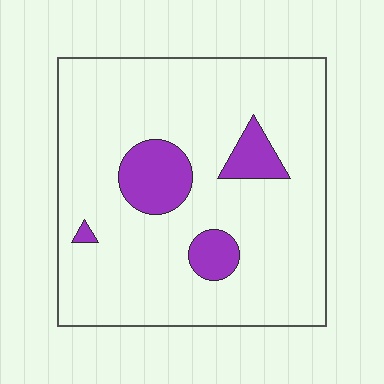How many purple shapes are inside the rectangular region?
4.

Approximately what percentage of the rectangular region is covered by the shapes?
Approximately 15%.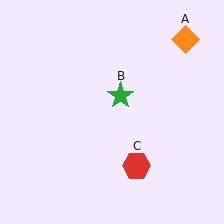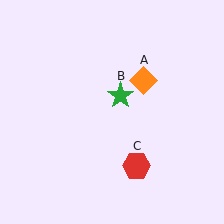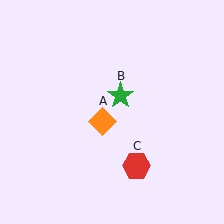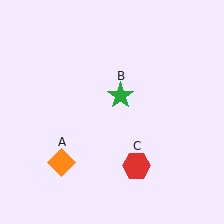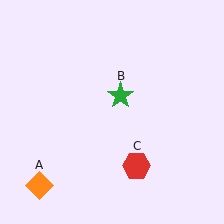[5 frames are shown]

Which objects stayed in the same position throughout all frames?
Green star (object B) and red hexagon (object C) remained stationary.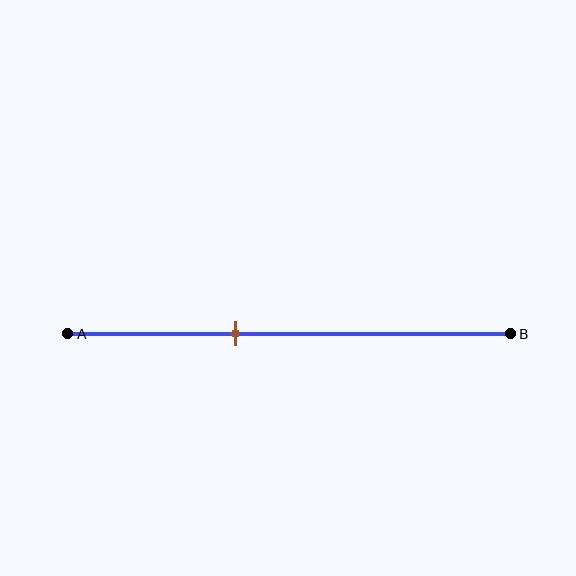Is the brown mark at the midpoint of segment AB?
No, the mark is at about 40% from A, not at the 50% midpoint.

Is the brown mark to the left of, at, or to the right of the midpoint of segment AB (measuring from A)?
The brown mark is to the left of the midpoint of segment AB.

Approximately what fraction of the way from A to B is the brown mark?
The brown mark is approximately 40% of the way from A to B.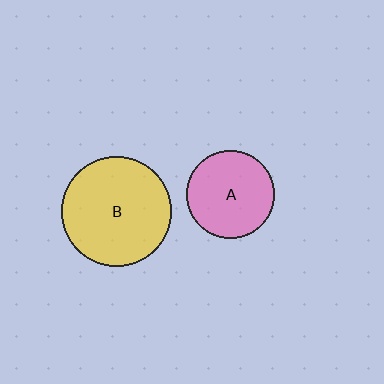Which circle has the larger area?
Circle B (yellow).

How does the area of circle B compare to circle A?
Approximately 1.6 times.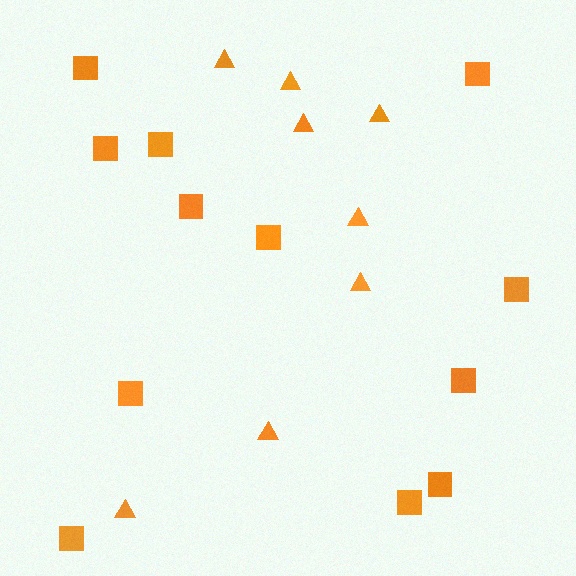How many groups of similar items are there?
There are 2 groups: one group of triangles (8) and one group of squares (12).